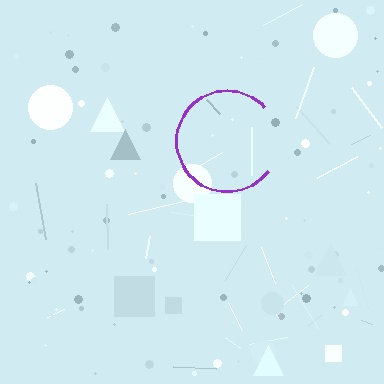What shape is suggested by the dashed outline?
The dashed outline suggests a circle.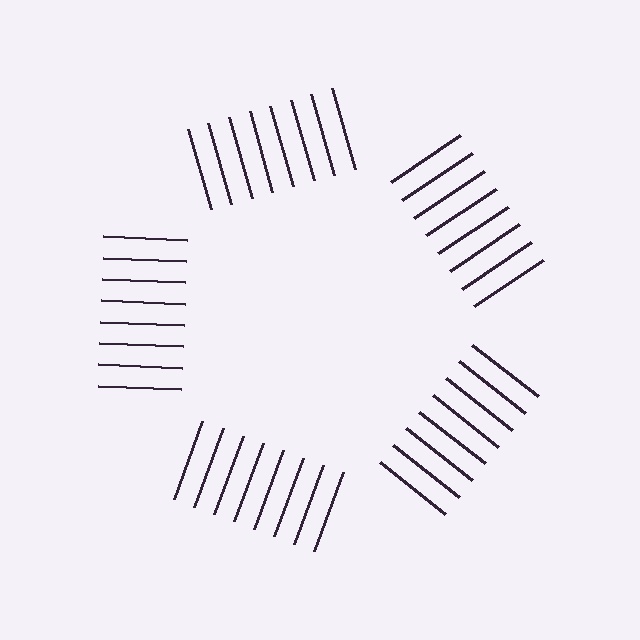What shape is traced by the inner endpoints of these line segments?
An illusory pentagon — the line segments terminate on its edges but no continuous stroke is drawn.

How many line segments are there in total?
40 — 8 along each of the 5 edges.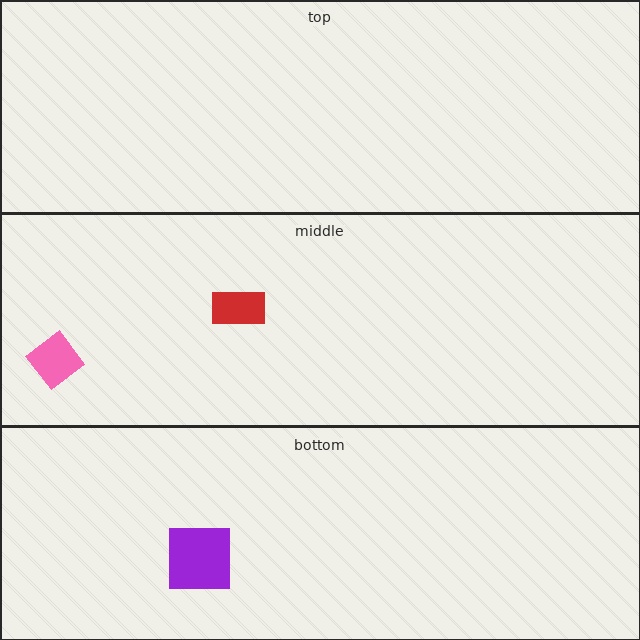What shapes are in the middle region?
The red rectangle, the pink diamond.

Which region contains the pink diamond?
The middle region.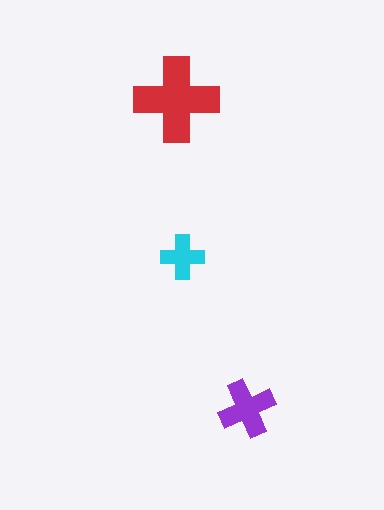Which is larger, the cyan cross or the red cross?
The red one.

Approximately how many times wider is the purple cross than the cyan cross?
About 1.5 times wider.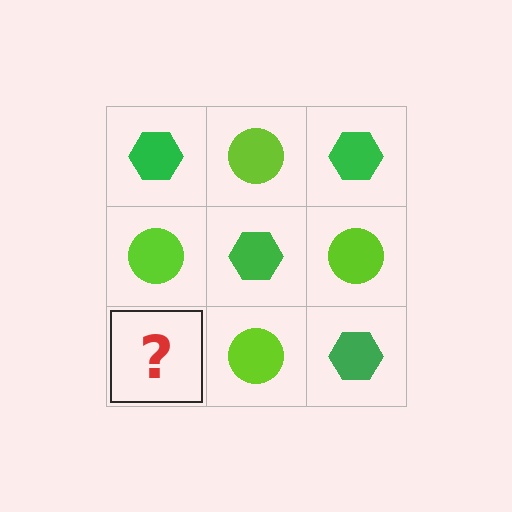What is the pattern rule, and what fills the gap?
The rule is that it alternates green hexagon and lime circle in a checkerboard pattern. The gap should be filled with a green hexagon.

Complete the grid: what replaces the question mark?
The question mark should be replaced with a green hexagon.